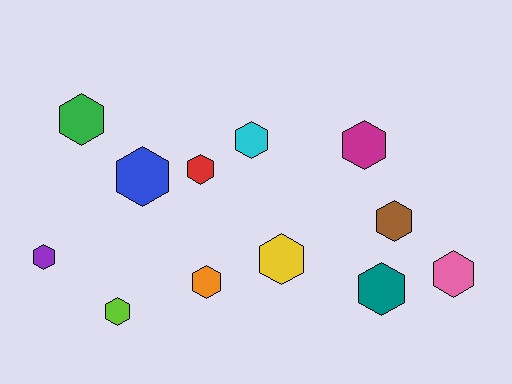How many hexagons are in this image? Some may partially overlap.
There are 12 hexagons.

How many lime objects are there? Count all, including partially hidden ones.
There is 1 lime object.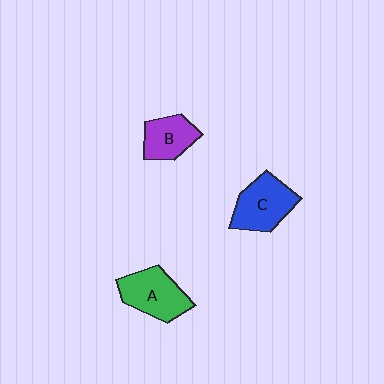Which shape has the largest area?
Shape C (blue).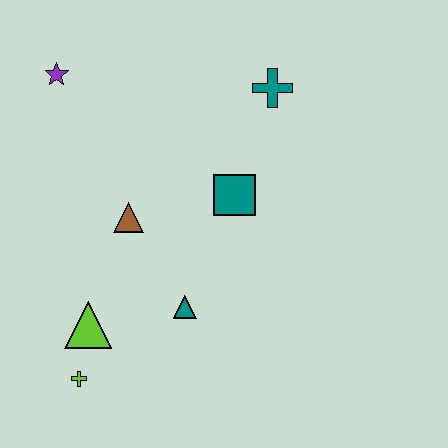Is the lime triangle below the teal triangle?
Yes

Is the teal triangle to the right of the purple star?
Yes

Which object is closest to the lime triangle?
The lime cross is closest to the lime triangle.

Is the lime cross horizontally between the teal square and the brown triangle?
No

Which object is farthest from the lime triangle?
The teal cross is farthest from the lime triangle.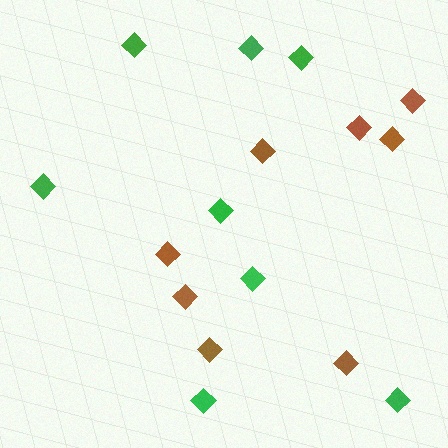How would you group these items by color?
There are 2 groups: one group of green diamonds (8) and one group of brown diamonds (8).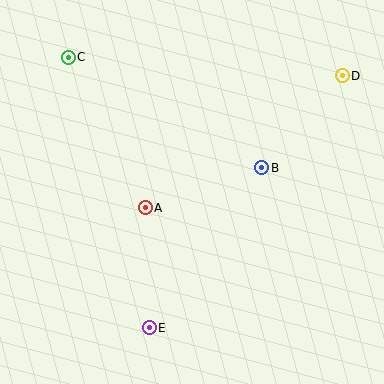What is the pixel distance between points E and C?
The distance between E and C is 283 pixels.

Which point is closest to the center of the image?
Point A at (145, 208) is closest to the center.